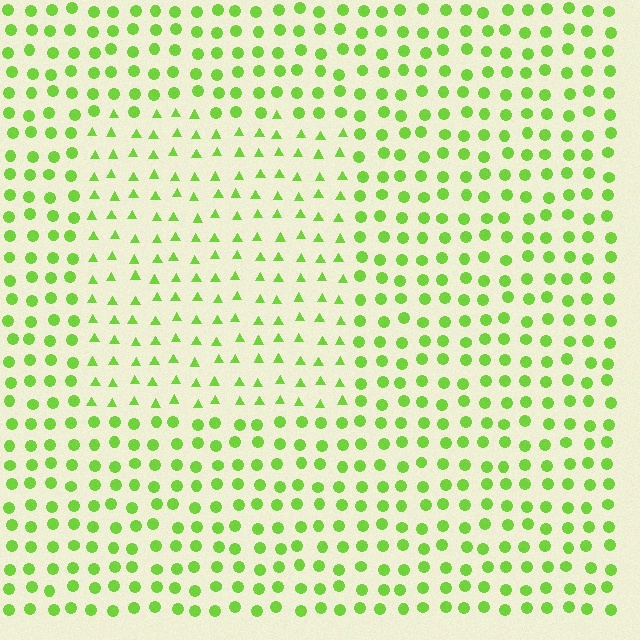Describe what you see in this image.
The image is filled with small lime elements arranged in a uniform grid. A rectangle-shaped region contains triangles, while the surrounding area contains circles. The boundary is defined purely by the change in element shape.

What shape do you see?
I see a rectangle.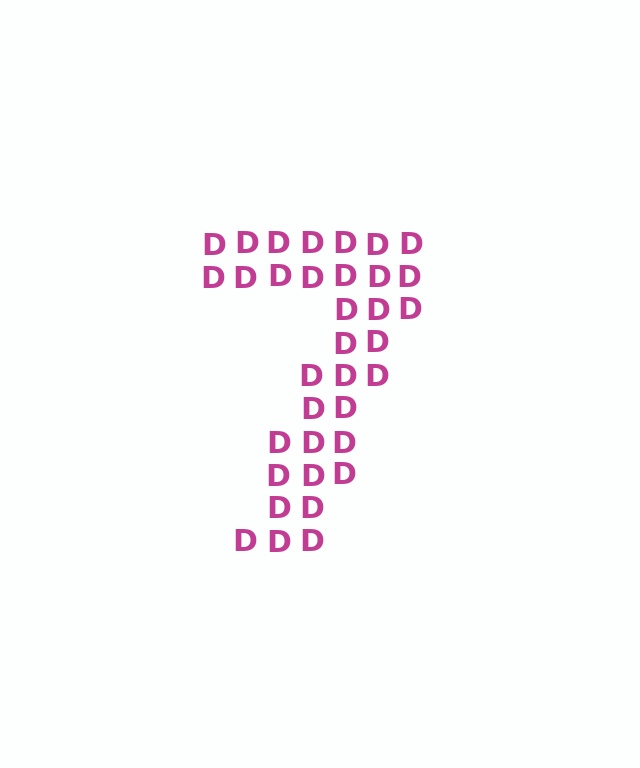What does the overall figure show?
The overall figure shows the digit 7.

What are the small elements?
The small elements are letter D's.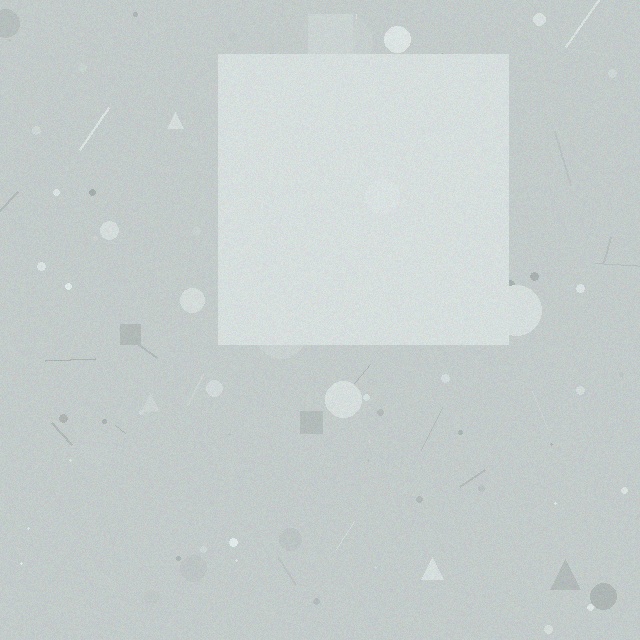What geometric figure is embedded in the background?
A square is embedded in the background.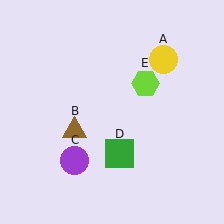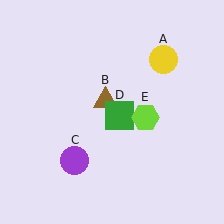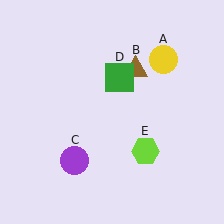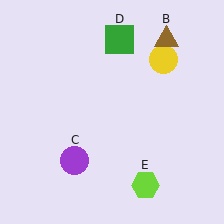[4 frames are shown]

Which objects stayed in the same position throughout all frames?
Yellow circle (object A) and purple circle (object C) remained stationary.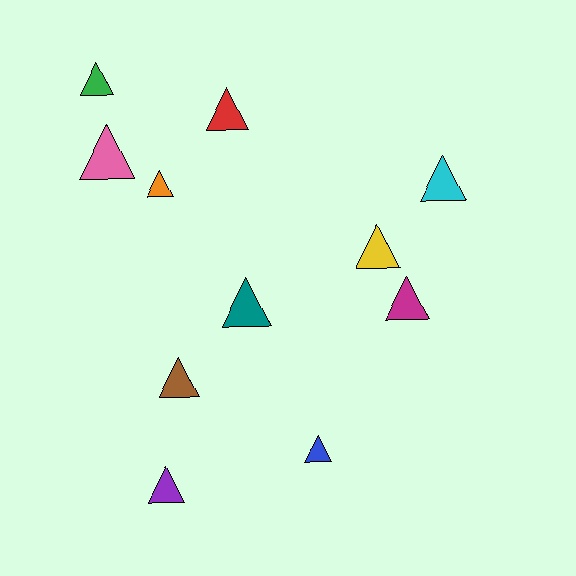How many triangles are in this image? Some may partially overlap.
There are 11 triangles.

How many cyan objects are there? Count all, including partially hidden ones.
There is 1 cyan object.